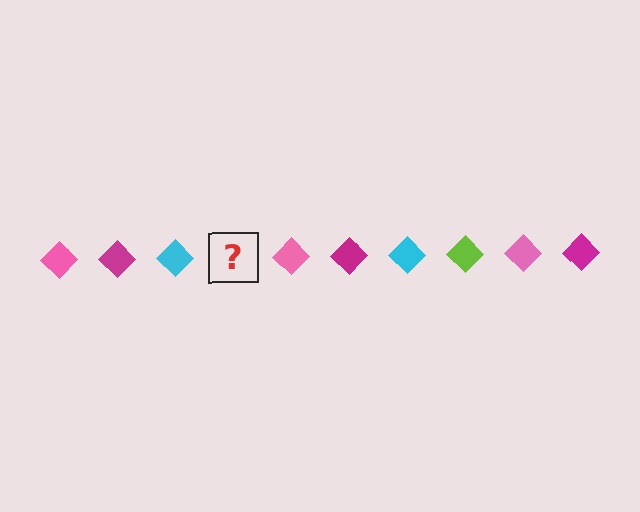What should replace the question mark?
The question mark should be replaced with a lime diamond.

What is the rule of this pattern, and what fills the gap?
The rule is that the pattern cycles through pink, magenta, cyan, lime diamonds. The gap should be filled with a lime diamond.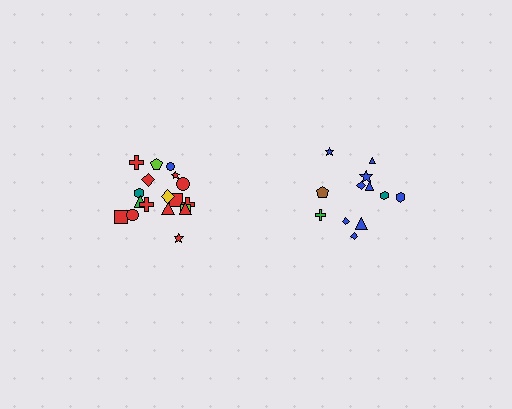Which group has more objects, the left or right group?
The left group.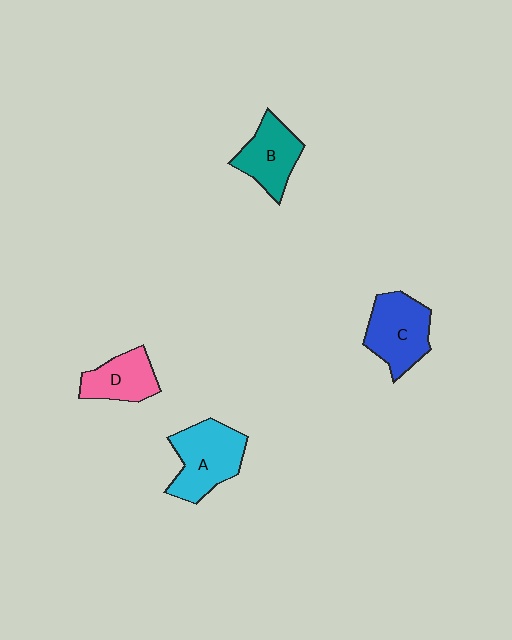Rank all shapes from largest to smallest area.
From largest to smallest: A (cyan), C (blue), B (teal), D (pink).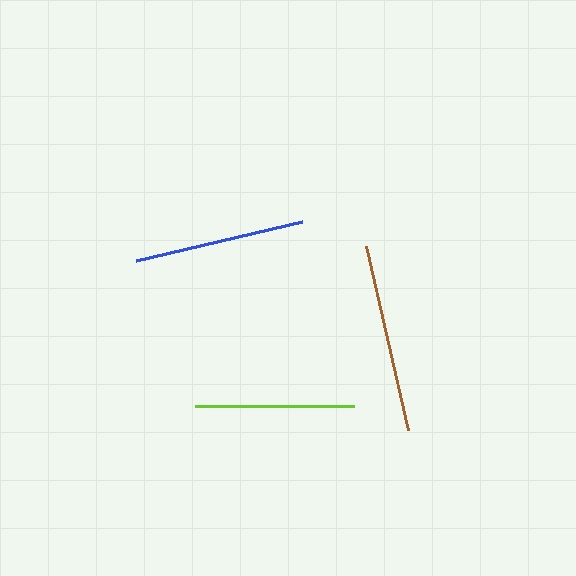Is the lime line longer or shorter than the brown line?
The brown line is longer than the lime line.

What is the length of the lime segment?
The lime segment is approximately 158 pixels long.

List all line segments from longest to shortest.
From longest to shortest: brown, blue, lime.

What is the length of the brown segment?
The brown segment is approximately 189 pixels long.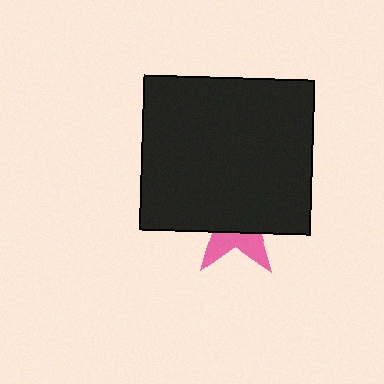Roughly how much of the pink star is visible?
A small part of it is visible (roughly 33%).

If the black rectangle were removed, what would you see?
You would see the complete pink star.